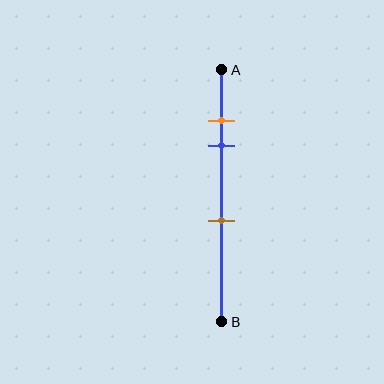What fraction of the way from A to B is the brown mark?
The brown mark is approximately 60% (0.6) of the way from A to B.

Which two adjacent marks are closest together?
The orange and blue marks are the closest adjacent pair.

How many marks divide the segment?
There are 3 marks dividing the segment.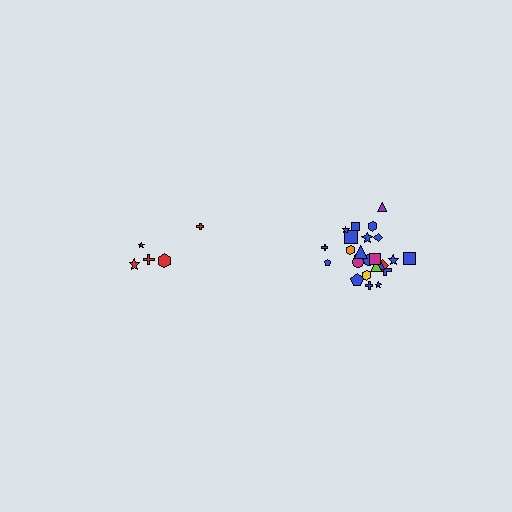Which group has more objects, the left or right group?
The right group.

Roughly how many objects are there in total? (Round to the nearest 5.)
Roughly 30 objects in total.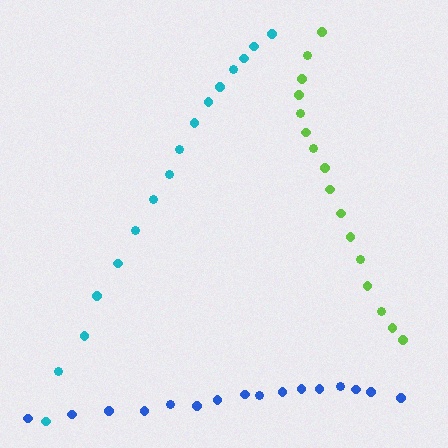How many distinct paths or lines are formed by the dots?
There are 3 distinct paths.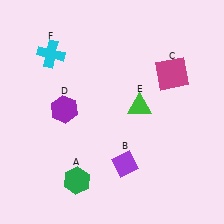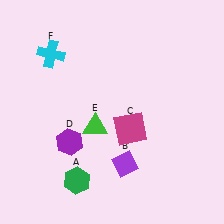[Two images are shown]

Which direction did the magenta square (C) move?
The magenta square (C) moved down.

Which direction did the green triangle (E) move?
The green triangle (E) moved left.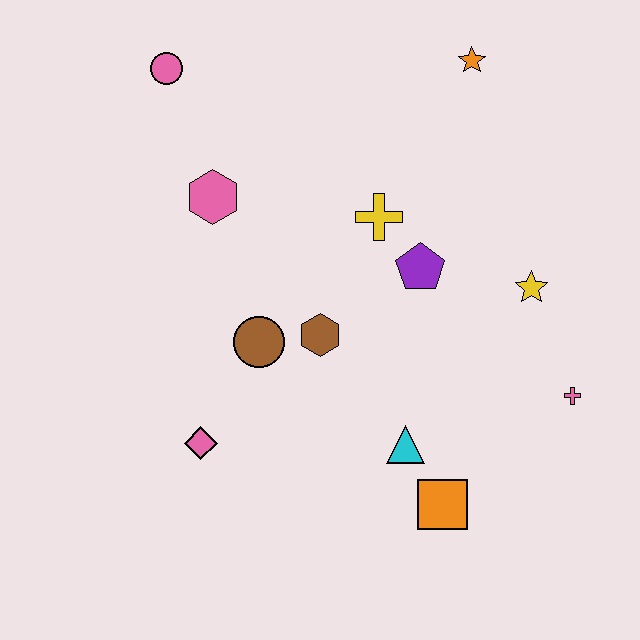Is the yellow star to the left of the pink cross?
Yes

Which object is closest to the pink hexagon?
The pink circle is closest to the pink hexagon.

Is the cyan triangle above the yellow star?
No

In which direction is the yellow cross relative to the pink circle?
The yellow cross is to the right of the pink circle.